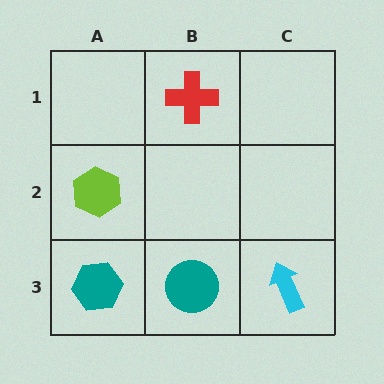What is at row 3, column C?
A cyan arrow.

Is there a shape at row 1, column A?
No, that cell is empty.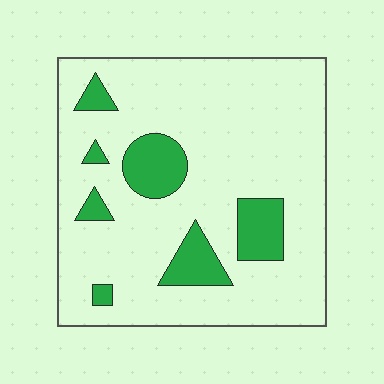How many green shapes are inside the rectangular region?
7.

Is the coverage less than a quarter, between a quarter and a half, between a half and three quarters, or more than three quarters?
Less than a quarter.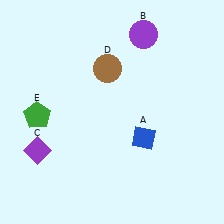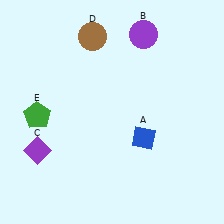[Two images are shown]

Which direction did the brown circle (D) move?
The brown circle (D) moved up.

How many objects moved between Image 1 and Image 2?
1 object moved between the two images.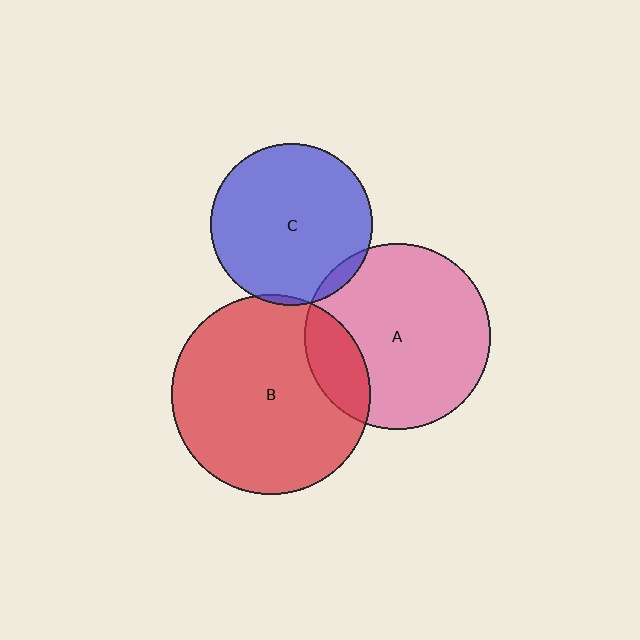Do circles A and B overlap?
Yes.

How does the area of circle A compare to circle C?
Approximately 1.3 times.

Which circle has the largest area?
Circle B (red).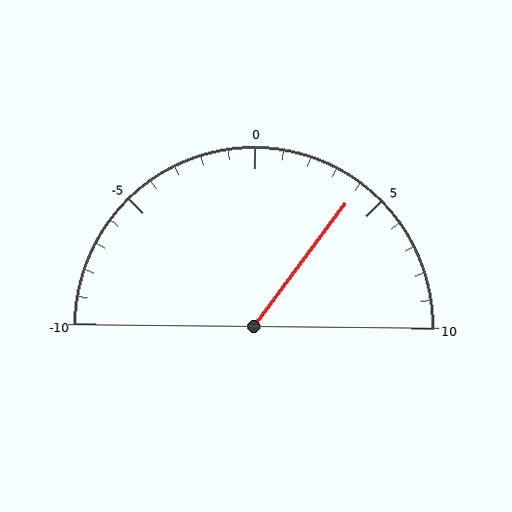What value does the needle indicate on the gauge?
The needle indicates approximately 4.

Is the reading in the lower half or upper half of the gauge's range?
The reading is in the upper half of the range (-10 to 10).